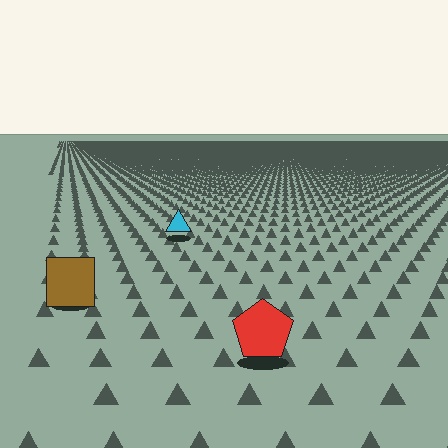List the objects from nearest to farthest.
From nearest to farthest: the red pentagon, the brown square, the cyan triangle.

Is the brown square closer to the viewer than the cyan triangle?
Yes. The brown square is closer — you can tell from the texture gradient: the ground texture is coarser near it.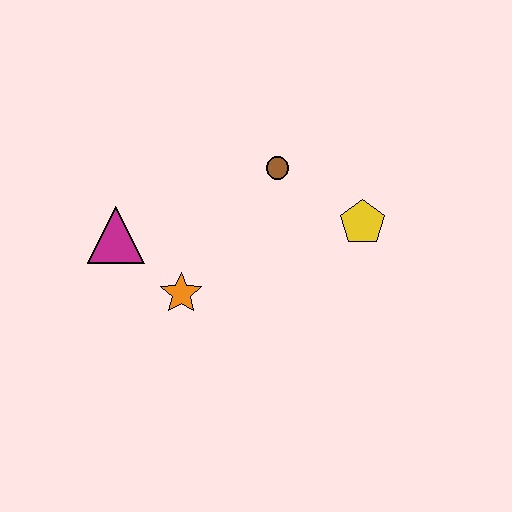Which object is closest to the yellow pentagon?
The brown circle is closest to the yellow pentagon.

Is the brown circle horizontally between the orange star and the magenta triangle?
No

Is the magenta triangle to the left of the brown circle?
Yes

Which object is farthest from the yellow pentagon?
The magenta triangle is farthest from the yellow pentagon.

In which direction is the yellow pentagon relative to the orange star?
The yellow pentagon is to the right of the orange star.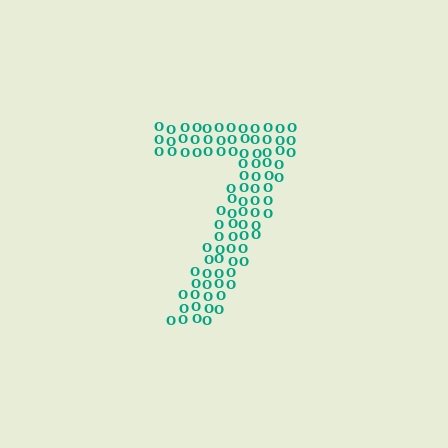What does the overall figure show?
The overall figure shows the digit 7.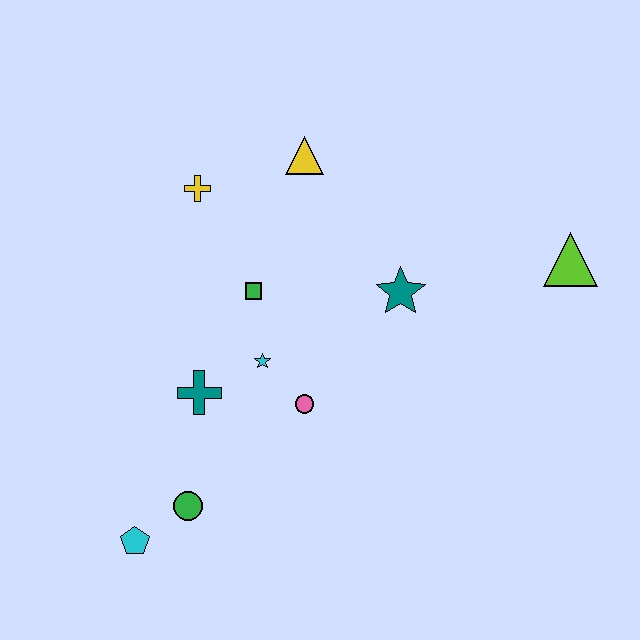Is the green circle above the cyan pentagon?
Yes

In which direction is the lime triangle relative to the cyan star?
The lime triangle is to the right of the cyan star.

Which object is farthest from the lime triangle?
The cyan pentagon is farthest from the lime triangle.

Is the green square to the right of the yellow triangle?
No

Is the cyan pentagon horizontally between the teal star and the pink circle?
No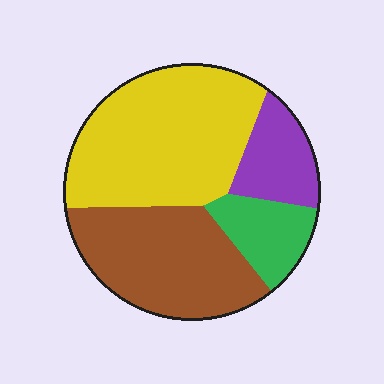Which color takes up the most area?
Yellow, at roughly 45%.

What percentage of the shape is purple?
Purple covers roughly 15% of the shape.